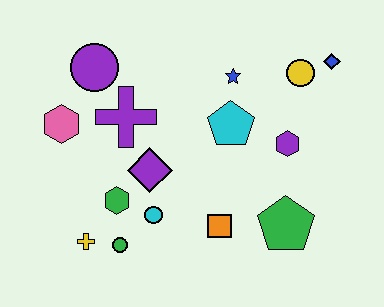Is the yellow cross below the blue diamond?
Yes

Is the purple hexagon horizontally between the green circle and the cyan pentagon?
No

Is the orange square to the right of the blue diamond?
No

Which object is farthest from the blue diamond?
The yellow cross is farthest from the blue diamond.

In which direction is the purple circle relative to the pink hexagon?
The purple circle is above the pink hexagon.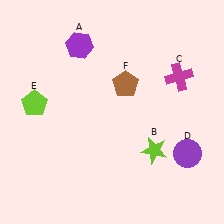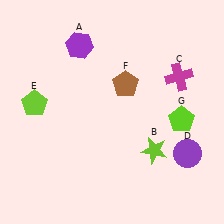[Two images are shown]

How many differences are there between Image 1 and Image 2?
There is 1 difference between the two images.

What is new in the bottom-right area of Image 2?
A lime pentagon (G) was added in the bottom-right area of Image 2.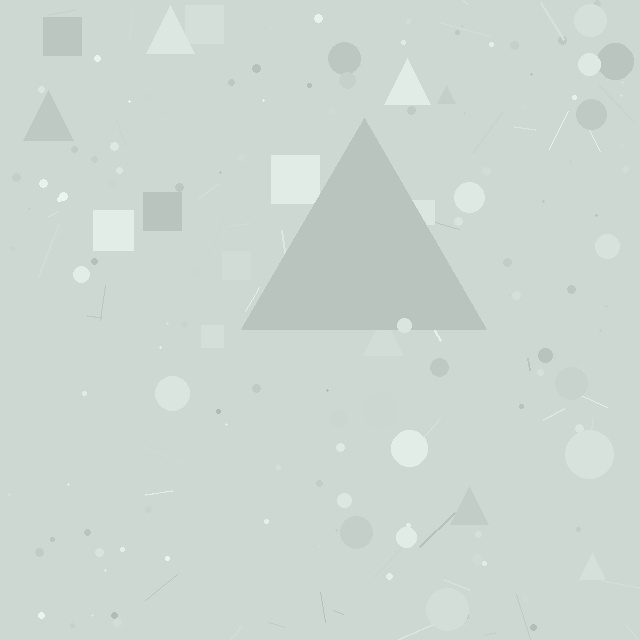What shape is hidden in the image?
A triangle is hidden in the image.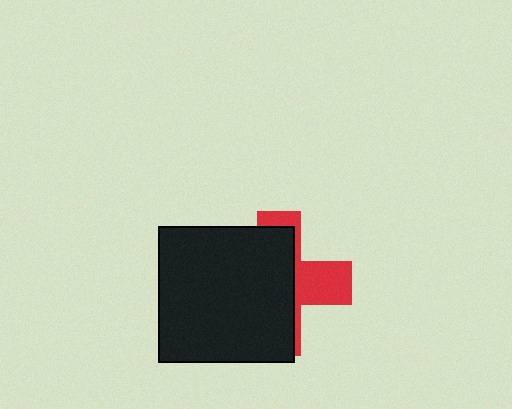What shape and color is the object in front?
The object in front is a black square.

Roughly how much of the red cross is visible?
A small part of it is visible (roughly 33%).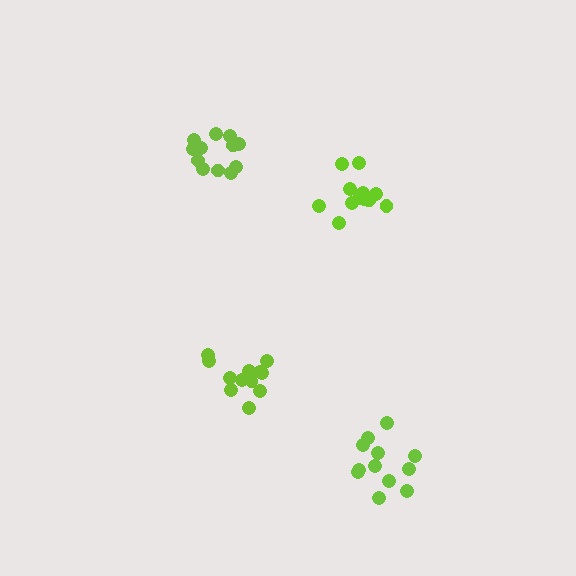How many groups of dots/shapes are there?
There are 4 groups.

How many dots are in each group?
Group 1: 12 dots, Group 2: 12 dots, Group 3: 13 dots, Group 4: 12 dots (49 total).